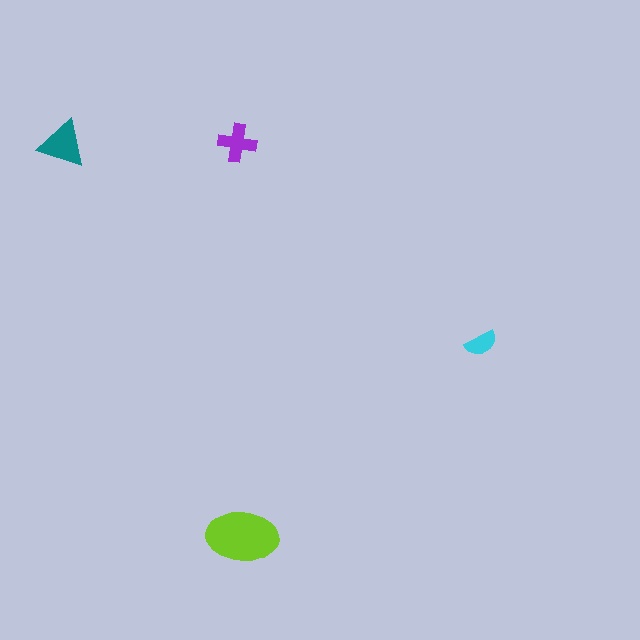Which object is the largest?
The lime ellipse.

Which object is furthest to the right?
The cyan semicircle is rightmost.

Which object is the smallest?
The cyan semicircle.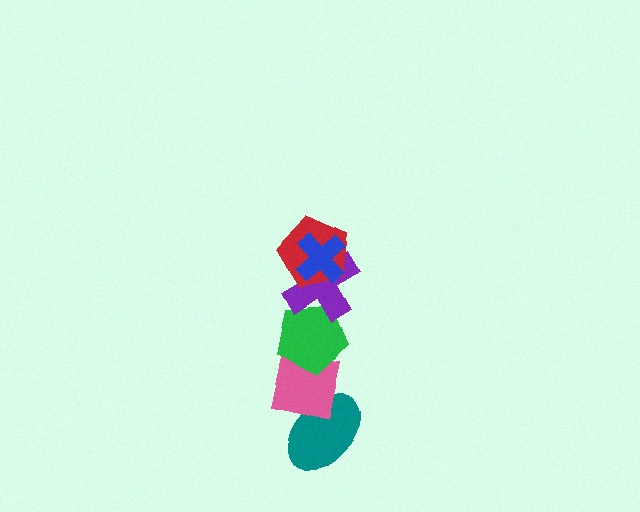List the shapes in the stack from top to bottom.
From top to bottom: the blue cross, the red pentagon, the purple cross, the green pentagon, the pink square, the teal ellipse.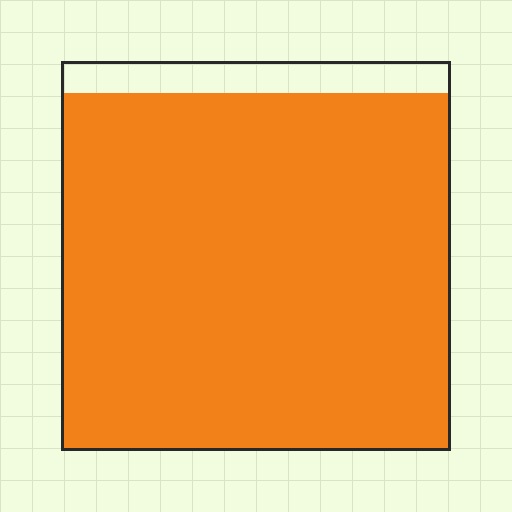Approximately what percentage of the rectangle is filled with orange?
Approximately 90%.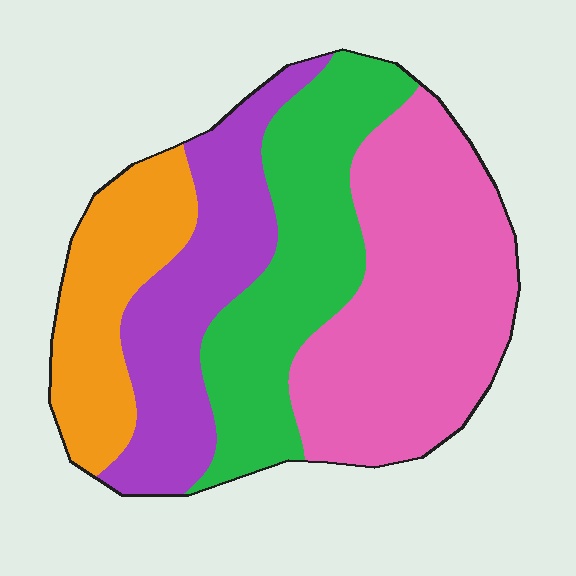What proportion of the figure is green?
Green covers 26% of the figure.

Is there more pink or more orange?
Pink.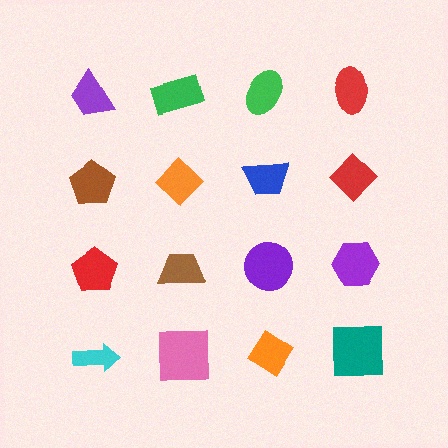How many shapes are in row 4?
4 shapes.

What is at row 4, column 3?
An orange diamond.